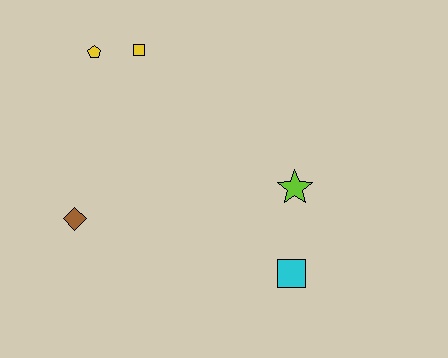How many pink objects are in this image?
There are no pink objects.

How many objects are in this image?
There are 5 objects.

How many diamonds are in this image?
There is 1 diamond.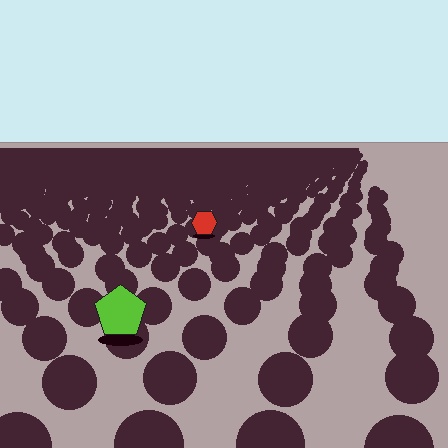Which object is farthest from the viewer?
The red hexagon is farthest from the viewer. It appears smaller and the ground texture around it is denser.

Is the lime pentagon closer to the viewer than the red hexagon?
Yes. The lime pentagon is closer — you can tell from the texture gradient: the ground texture is coarser near it.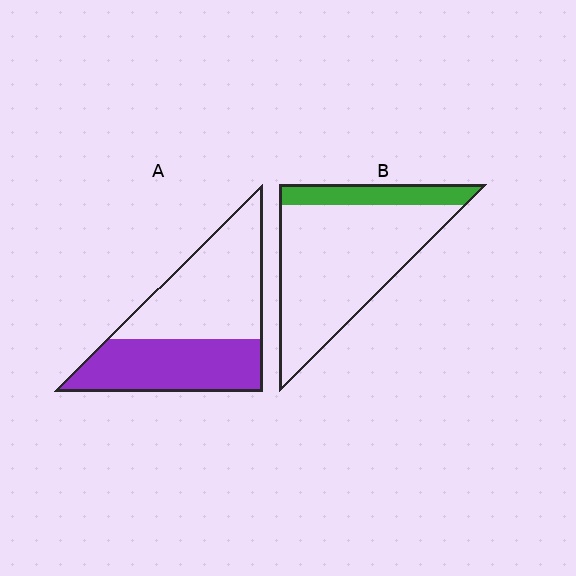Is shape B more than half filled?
No.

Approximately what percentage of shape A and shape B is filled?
A is approximately 45% and B is approximately 20%.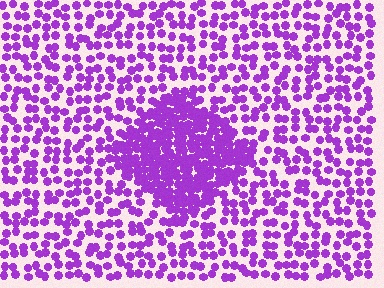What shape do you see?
I see a diamond.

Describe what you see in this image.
The image contains small purple elements arranged at two different densities. A diamond-shaped region is visible where the elements are more densely packed than the surrounding area.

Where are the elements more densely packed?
The elements are more densely packed inside the diamond boundary.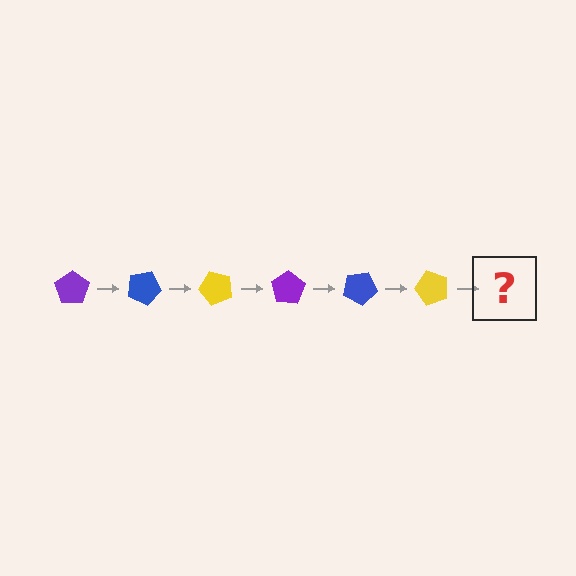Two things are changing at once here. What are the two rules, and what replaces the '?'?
The two rules are that it rotates 25 degrees each step and the color cycles through purple, blue, and yellow. The '?' should be a purple pentagon, rotated 150 degrees from the start.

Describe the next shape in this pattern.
It should be a purple pentagon, rotated 150 degrees from the start.